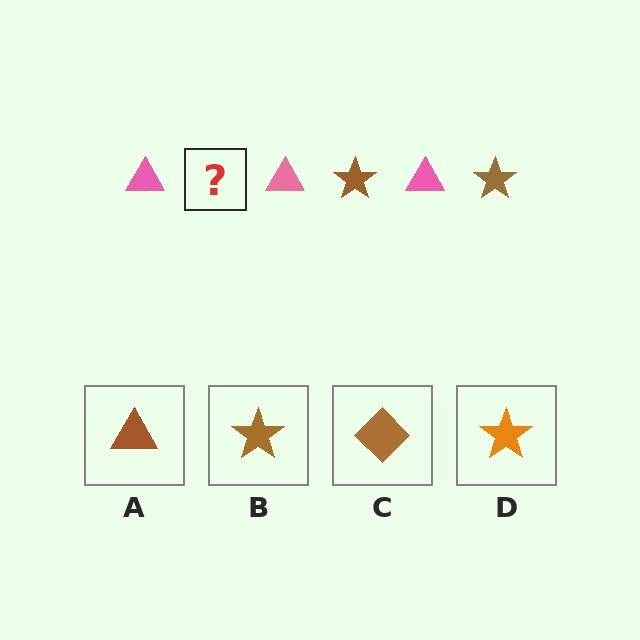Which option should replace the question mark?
Option B.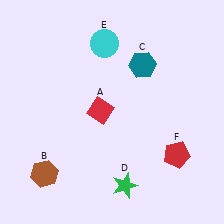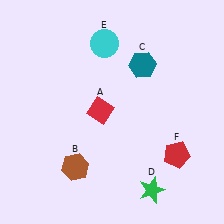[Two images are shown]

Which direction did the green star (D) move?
The green star (D) moved right.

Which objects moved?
The objects that moved are: the brown hexagon (B), the green star (D).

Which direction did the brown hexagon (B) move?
The brown hexagon (B) moved right.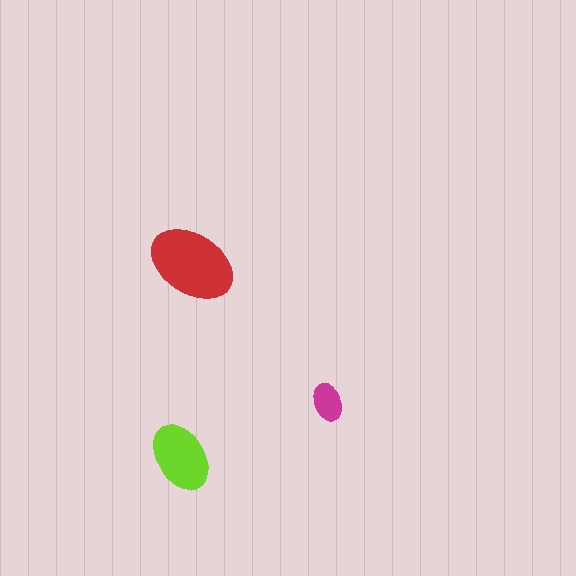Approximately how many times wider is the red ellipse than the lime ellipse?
About 1.5 times wider.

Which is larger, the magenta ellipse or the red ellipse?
The red one.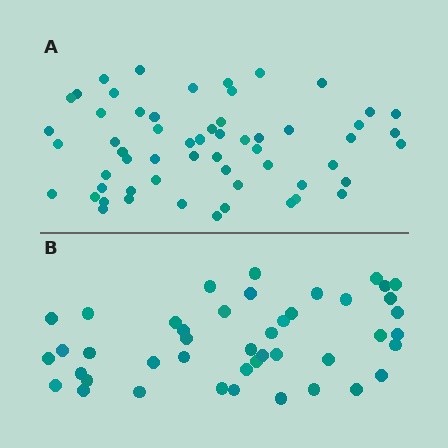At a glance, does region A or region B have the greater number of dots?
Region A (the top region) has more dots.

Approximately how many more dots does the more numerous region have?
Region A has approximately 15 more dots than region B.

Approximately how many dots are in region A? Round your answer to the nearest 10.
About 60 dots. (The exact count is 58, which rounds to 60.)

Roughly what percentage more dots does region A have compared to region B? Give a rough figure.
About 30% more.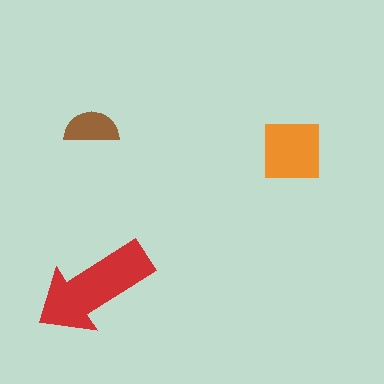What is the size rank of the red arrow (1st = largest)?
1st.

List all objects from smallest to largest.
The brown semicircle, the orange square, the red arrow.